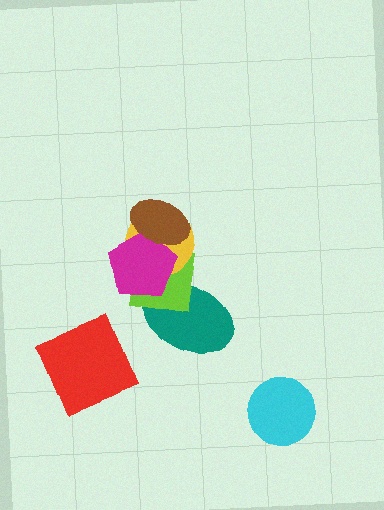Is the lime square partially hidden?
Yes, it is partially covered by another shape.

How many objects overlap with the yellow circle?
3 objects overlap with the yellow circle.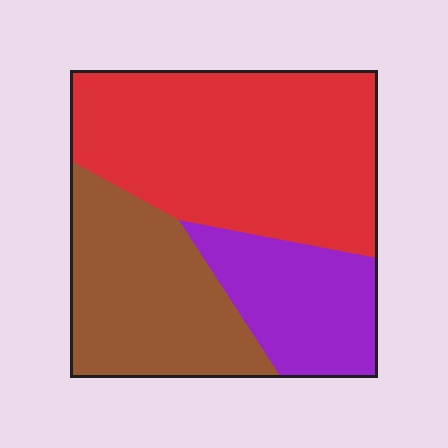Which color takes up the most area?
Red, at roughly 50%.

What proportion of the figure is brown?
Brown takes up about one third (1/3) of the figure.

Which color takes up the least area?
Purple, at roughly 20%.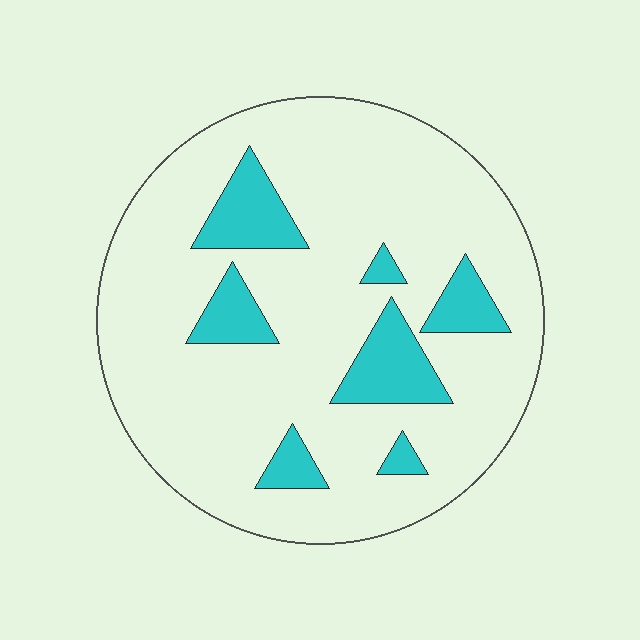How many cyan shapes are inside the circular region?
7.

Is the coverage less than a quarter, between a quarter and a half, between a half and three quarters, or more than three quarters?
Less than a quarter.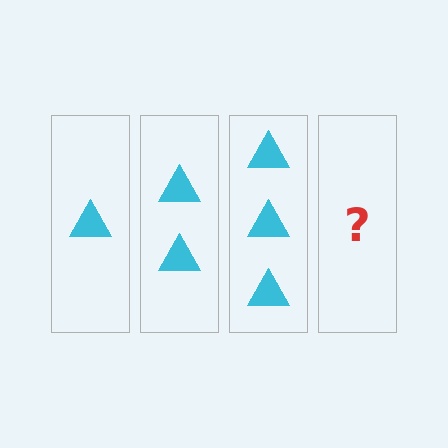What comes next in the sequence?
The next element should be 4 triangles.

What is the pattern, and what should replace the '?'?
The pattern is that each step adds one more triangle. The '?' should be 4 triangles.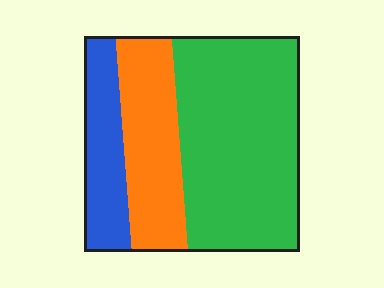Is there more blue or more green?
Green.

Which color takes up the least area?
Blue, at roughly 20%.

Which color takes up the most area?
Green, at roughly 55%.